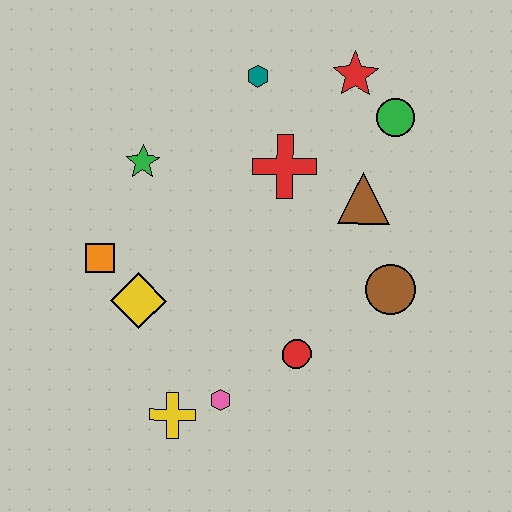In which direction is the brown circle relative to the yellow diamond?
The brown circle is to the right of the yellow diamond.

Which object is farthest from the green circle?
The yellow cross is farthest from the green circle.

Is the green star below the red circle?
No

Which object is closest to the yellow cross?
The pink hexagon is closest to the yellow cross.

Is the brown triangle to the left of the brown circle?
Yes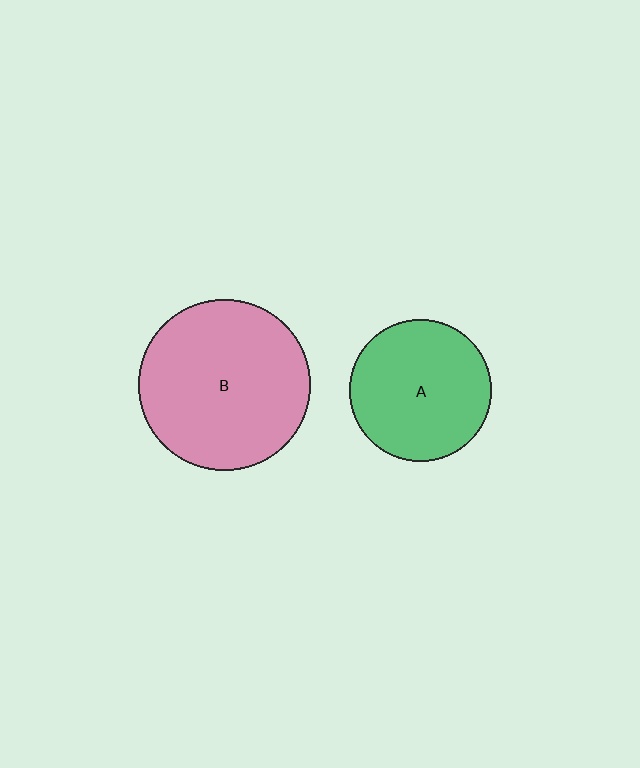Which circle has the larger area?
Circle B (pink).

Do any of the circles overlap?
No, none of the circles overlap.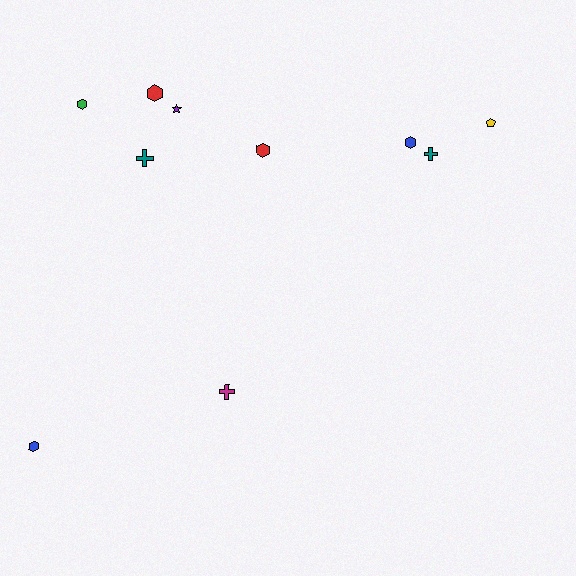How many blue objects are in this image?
There are 2 blue objects.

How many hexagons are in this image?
There are 5 hexagons.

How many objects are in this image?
There are 10 objects.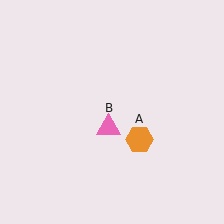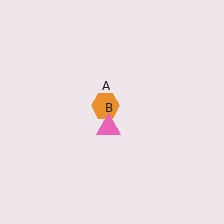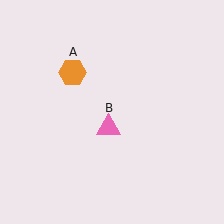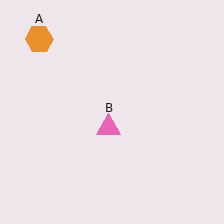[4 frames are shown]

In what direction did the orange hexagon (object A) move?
The orange hexagon (object A) moved up and to the left.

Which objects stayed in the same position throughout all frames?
Pink triangle (object B) remained stationary.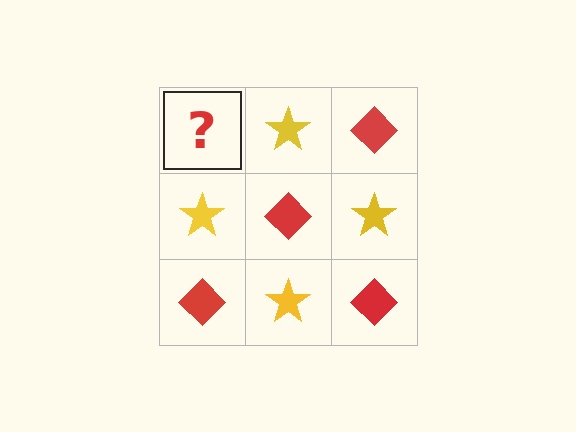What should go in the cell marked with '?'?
The missing cell should contain a red diamond.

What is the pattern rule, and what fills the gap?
The rule is that it alternates red diamond and yellow star in a checkerboard pattern. The gap should be filled with a red diamond.